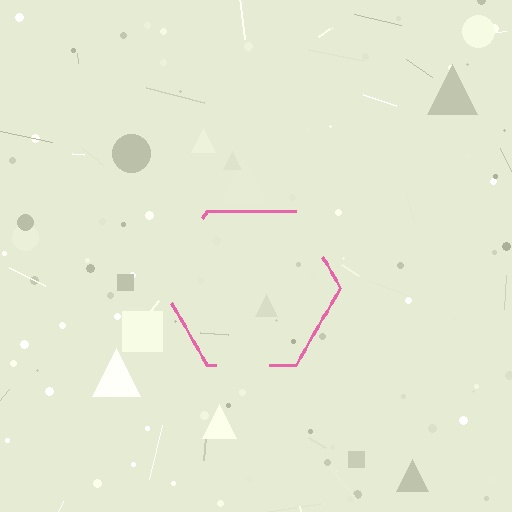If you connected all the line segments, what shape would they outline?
They would outline a hexagon.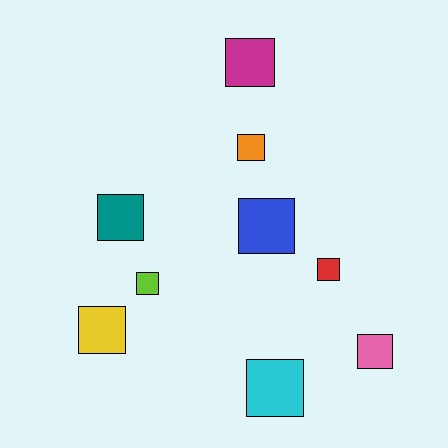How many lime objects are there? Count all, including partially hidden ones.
There is 1 lime object.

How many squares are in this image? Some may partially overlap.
There are 9 squares.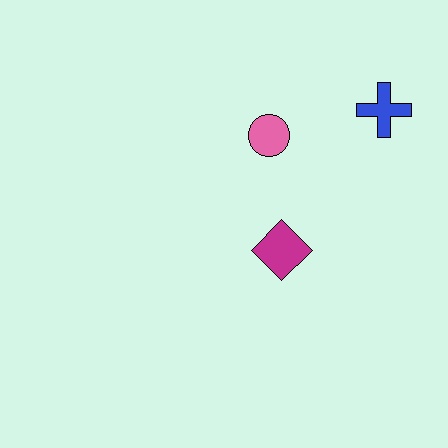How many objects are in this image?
There are 3 objects.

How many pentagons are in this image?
There are no pentagons.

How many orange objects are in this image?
There are no orange objects.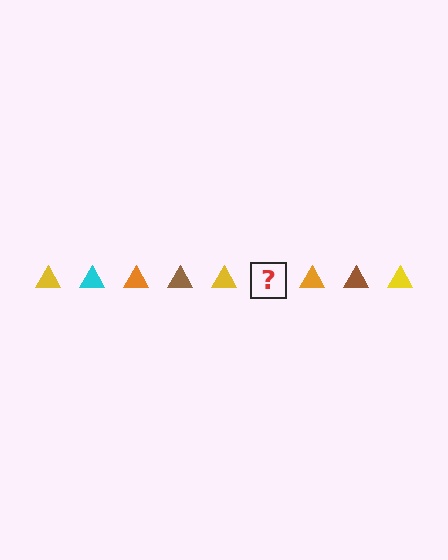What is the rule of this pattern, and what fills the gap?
The rule is that the pattern cycles through yellow, cyan, orange, brown triangles. The gap should be filled with a cyan triangle.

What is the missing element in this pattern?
The missing element is a cyan triangle.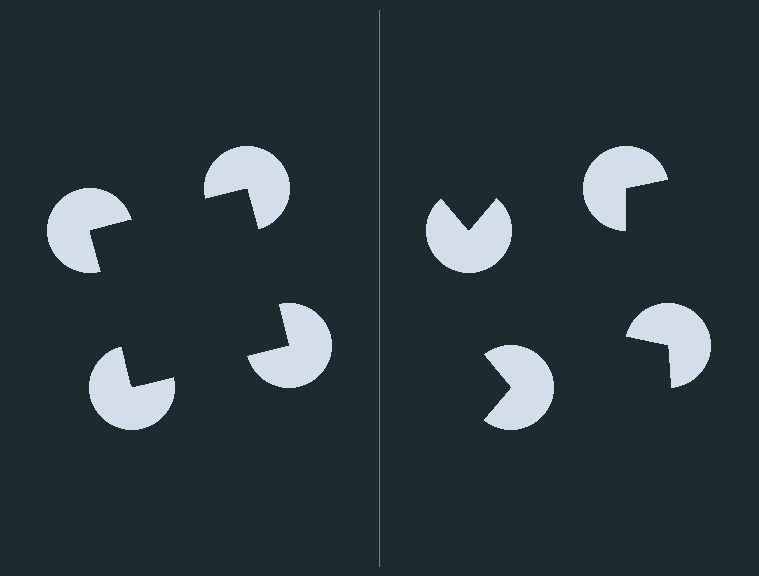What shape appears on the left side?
An illusory square.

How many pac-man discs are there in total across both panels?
8 — 4 on each side.